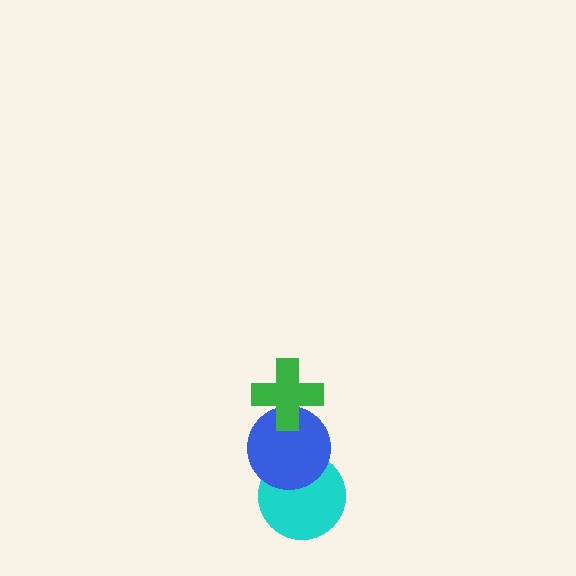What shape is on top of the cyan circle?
The blue circle is on top of the cyan circle.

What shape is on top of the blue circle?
The green cross is on top of the blue circle.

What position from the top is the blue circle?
The blue circle is 2nd from the top.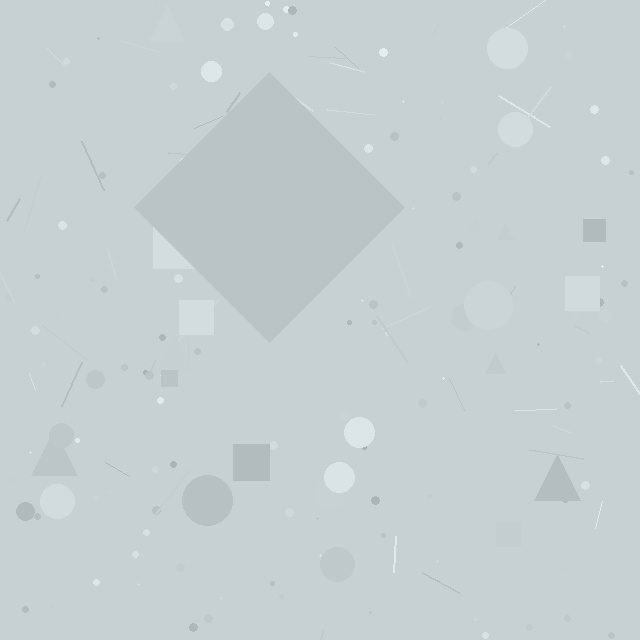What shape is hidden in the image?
A diamond is hidden in the image.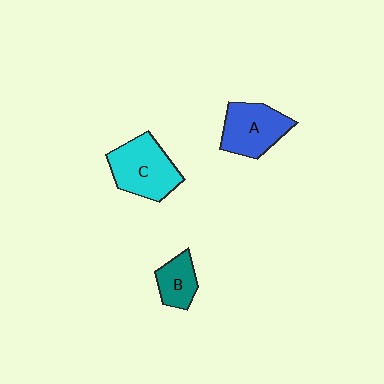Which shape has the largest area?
Shape C (cyan).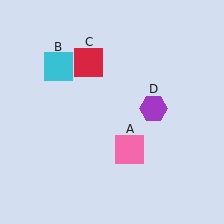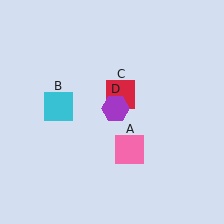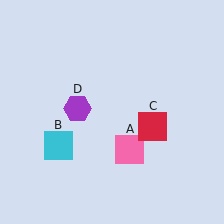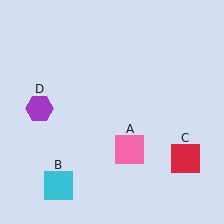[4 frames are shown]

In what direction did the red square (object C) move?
The red square (object C) moved down and to the right.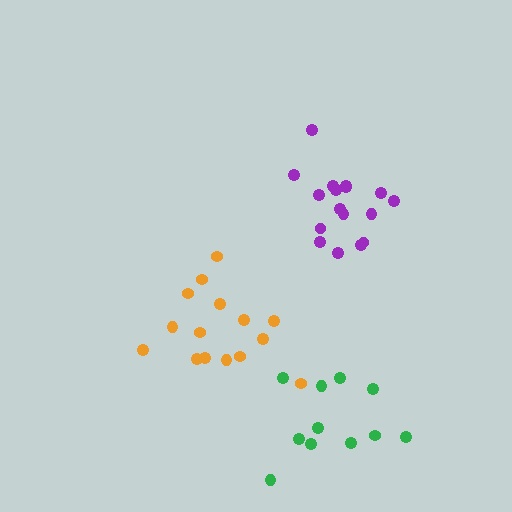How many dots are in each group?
Group 1: 17 dots, Group 2: 11 dots, Group 3: 15 dots (43 total).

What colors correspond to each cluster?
The clusters are colored: purple, green, orange.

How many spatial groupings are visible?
There are 3 spatial groupings.